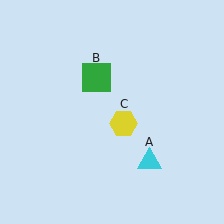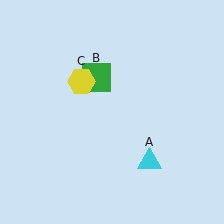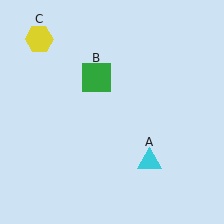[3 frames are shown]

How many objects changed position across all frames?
1 object changed position: yellow hexagon (object C).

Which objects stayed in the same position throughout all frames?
Cyan triangle (object A) and green square (object B) remained stationary.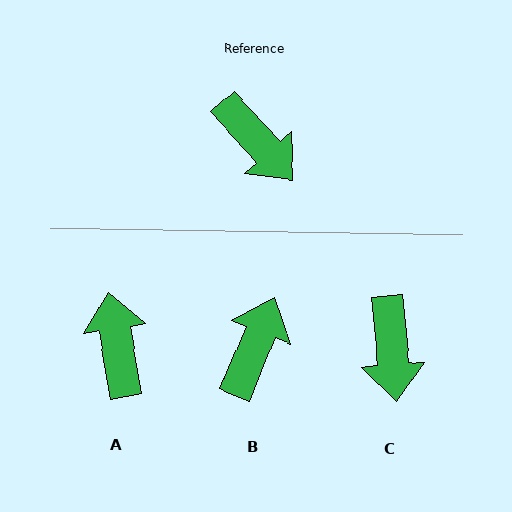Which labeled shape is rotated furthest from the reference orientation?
A, about 147 degrees away.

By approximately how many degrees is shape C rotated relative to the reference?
Approximately 37 degrees clockwise.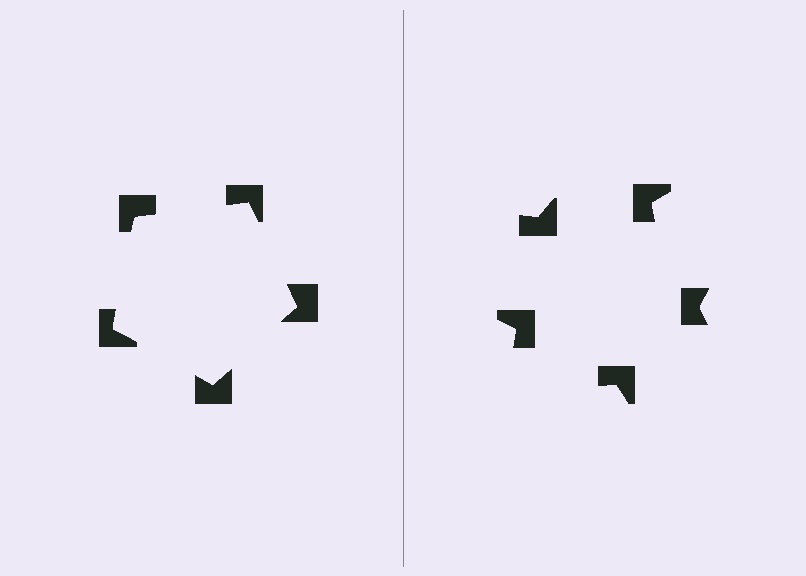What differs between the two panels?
The notched squares are positioned identically on both sides; only the wedge orientations differ. On the left they align to a pentagon; on the right they are misaligned.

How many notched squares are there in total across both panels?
10 — 5 on each side.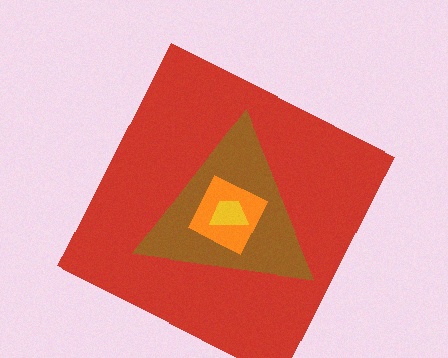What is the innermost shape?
The yellow trapezoid.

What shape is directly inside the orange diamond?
The yellow trapezoid.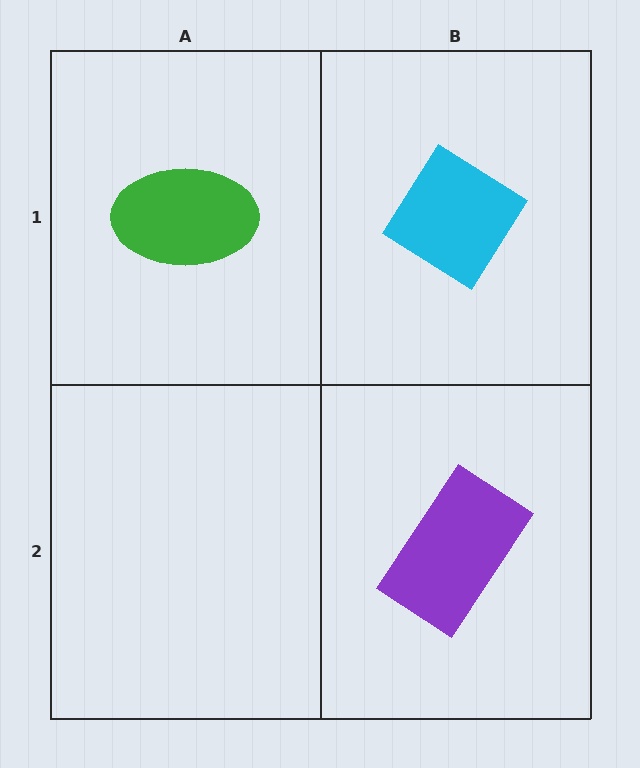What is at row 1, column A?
A green ellipse.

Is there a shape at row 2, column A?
No, that cell is empty.